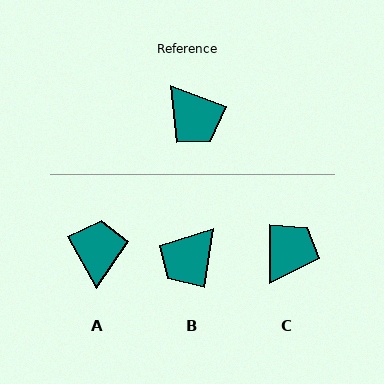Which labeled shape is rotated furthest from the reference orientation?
A, about 140 degrees away.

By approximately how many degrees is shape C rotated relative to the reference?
Approximately 110 degrees counter-clockwise.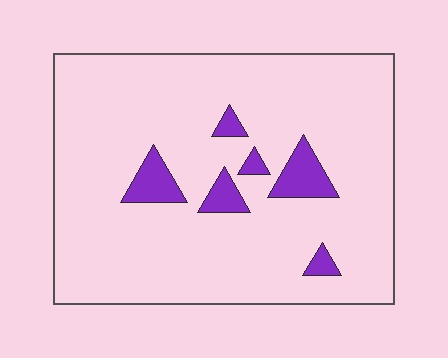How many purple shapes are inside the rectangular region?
6.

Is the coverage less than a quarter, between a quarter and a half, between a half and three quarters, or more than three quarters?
Less than a quarter.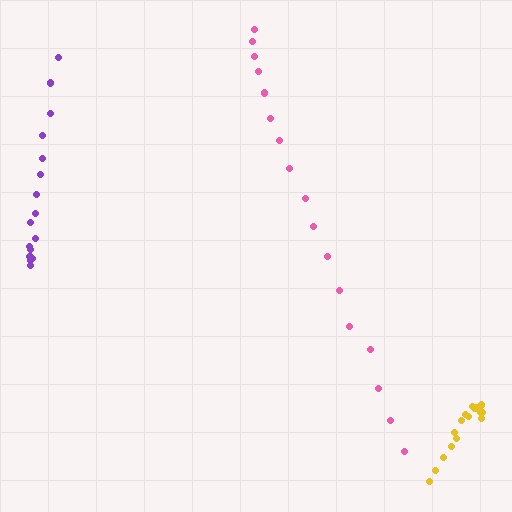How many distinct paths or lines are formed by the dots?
There are 3 distinct paths.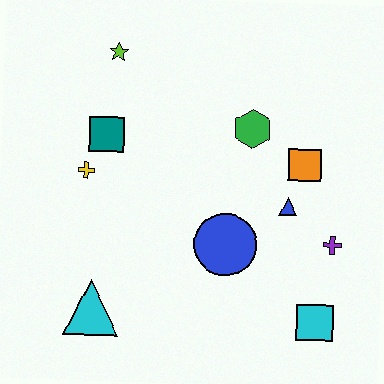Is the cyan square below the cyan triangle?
Yes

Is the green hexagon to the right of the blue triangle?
No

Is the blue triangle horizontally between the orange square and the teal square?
Yes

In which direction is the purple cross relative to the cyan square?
The purple cross is above the cyan square.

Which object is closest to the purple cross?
The blue triangle is closest to the purple cross.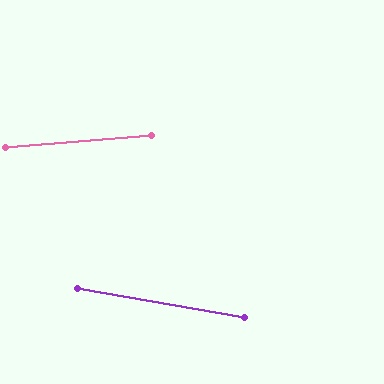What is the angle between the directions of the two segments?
Approximately 14 degrees.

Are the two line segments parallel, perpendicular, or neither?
Neither parallel nor perpendicular — they differ by about 14°.